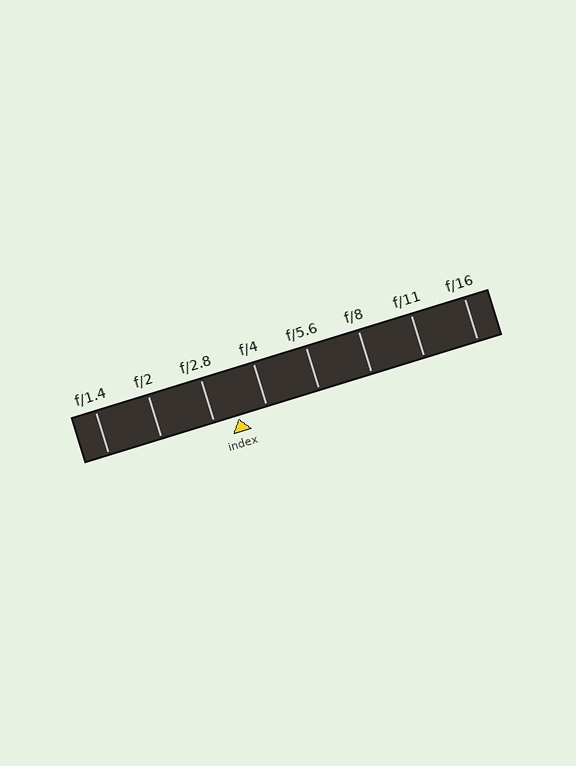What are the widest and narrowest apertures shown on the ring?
The widest aperture shown is f/1.4 and the narrowest is f/16.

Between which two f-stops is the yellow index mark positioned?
The index mark is between f/2.8 and f/4.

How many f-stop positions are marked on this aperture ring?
There are 8 f-stop positions marked.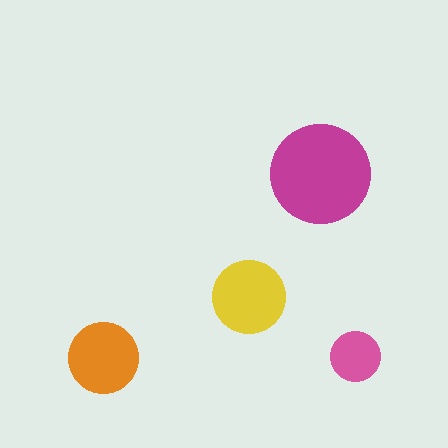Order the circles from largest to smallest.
the magenta one, the yellow one, the orange one, the pink one.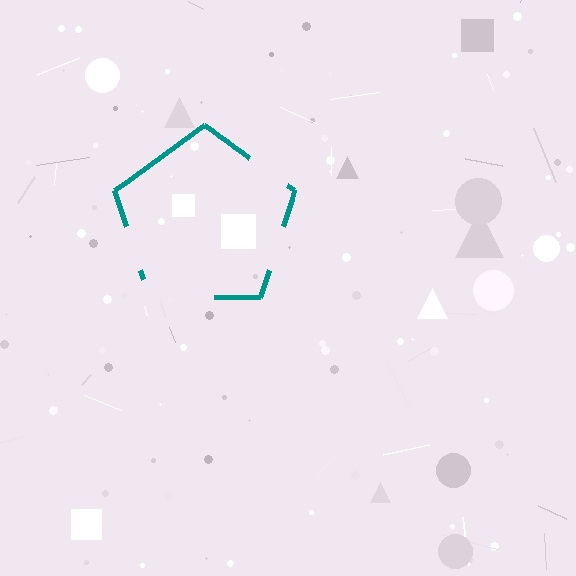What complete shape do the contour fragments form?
The contour fragments form a pentagon.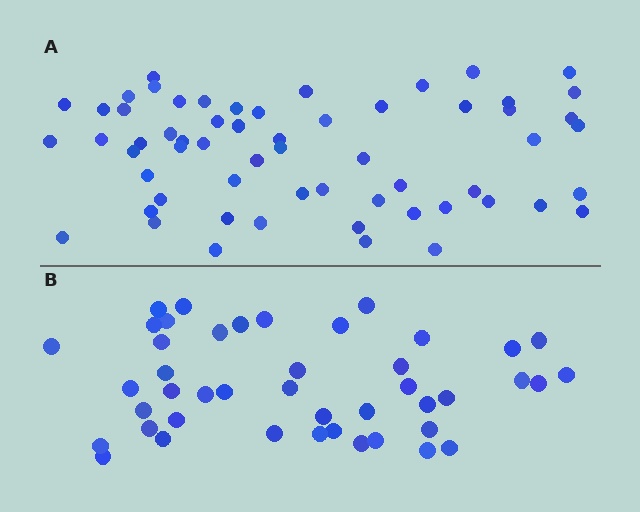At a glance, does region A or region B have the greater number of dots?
Region A (the top region) has more dots.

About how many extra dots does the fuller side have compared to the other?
Region A has approximately 15 more dots than region B.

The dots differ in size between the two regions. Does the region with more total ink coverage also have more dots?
No. Region B has more total ink coverage because its dots are larger, but region A actually contains more individual dots. Total area can be misleading — the number of items is what matters here.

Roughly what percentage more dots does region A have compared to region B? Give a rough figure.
About 35% more.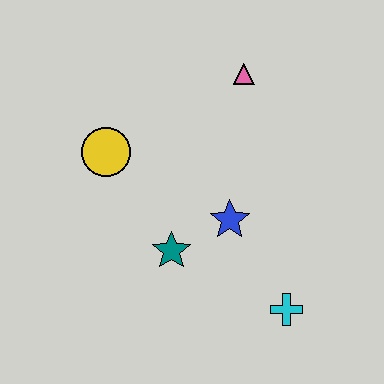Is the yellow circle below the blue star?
No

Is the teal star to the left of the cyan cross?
Yes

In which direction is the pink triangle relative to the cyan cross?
The pink triangle is above the cyan cross.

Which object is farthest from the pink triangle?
The cyan cross is farthest from the pink triangle.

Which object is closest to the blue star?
The teal star is closest to the blue star.